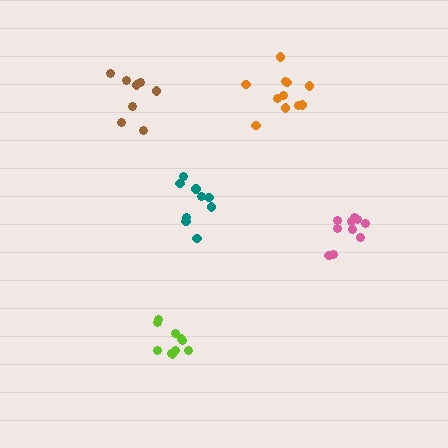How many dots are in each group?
Group 1: 9 dots, Group 2: 11 dots, Group 3: 10 dots, Group 4: 8 dots, Group 5: 11 dots (49 total).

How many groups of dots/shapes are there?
There are 5 groups.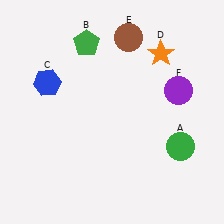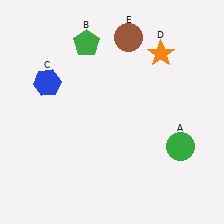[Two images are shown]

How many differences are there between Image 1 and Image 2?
There is 1 difference between the two images.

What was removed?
The purple circle (F) was removed in Image 2.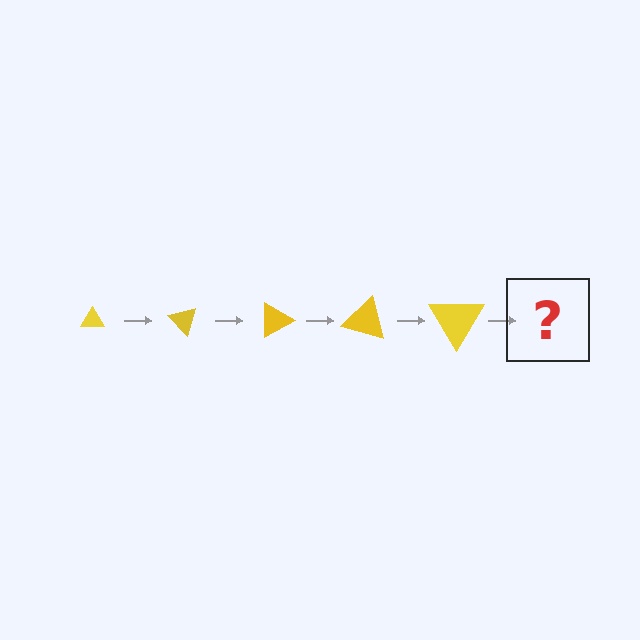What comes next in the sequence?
The next element should be a triangle, larger than the previous one and rotated 225 degrees from the start.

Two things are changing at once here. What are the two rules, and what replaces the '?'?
The two rules are that the triangle grows larger each step and it rotates 45 degrees each step. The '?' should be a triangle, larger than the previous one and rotated 225 degrees from the start.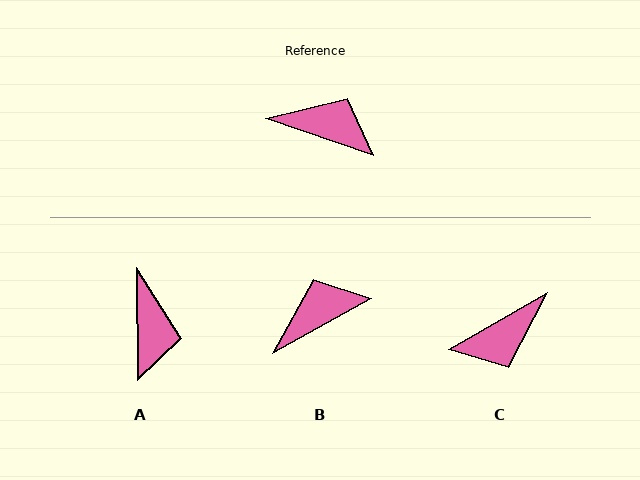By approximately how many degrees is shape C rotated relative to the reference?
Approximately 131 degrees clockwise.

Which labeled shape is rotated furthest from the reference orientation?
C, about 131 degrees away.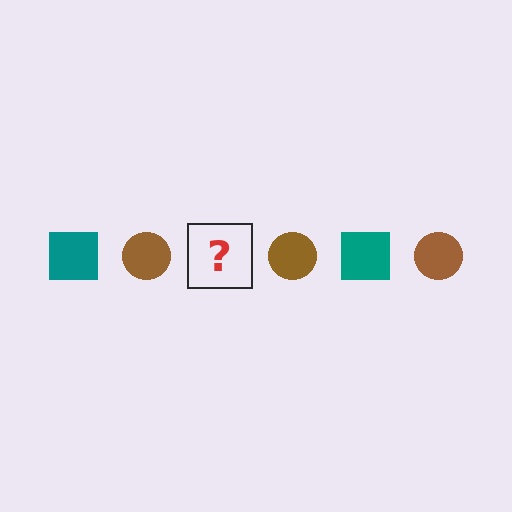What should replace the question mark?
The question mark should be replaced with a teal square.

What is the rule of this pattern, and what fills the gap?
The rule is that the pattern alternates between teal square and brown circle. The gap should be filled with a teal square.